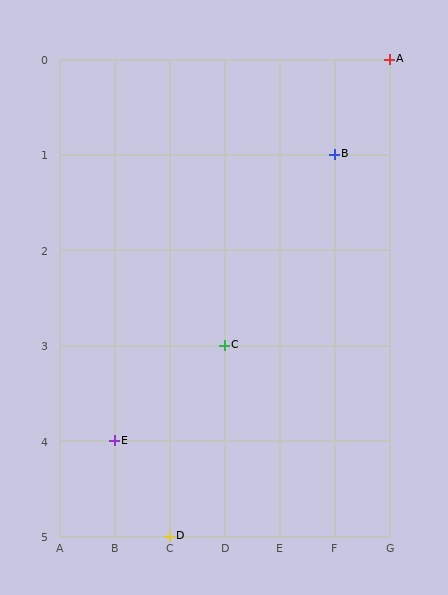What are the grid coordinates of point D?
Point D is at grid coordinates (C, 5).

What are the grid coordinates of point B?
Point B is at grid coordinates (F, 1).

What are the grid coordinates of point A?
Point A is at grid coordinates (G, 0).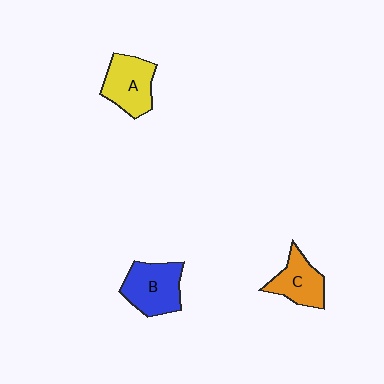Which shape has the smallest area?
Shape C (orange).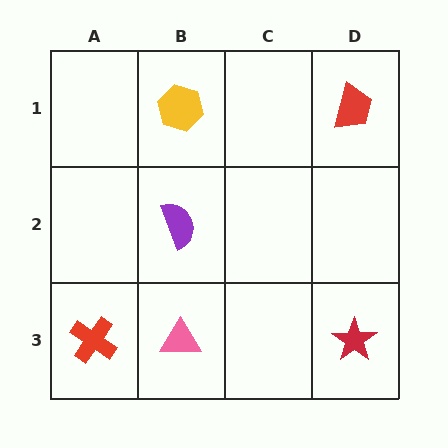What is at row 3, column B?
A pink triangle.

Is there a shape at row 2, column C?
No, that cell is empty.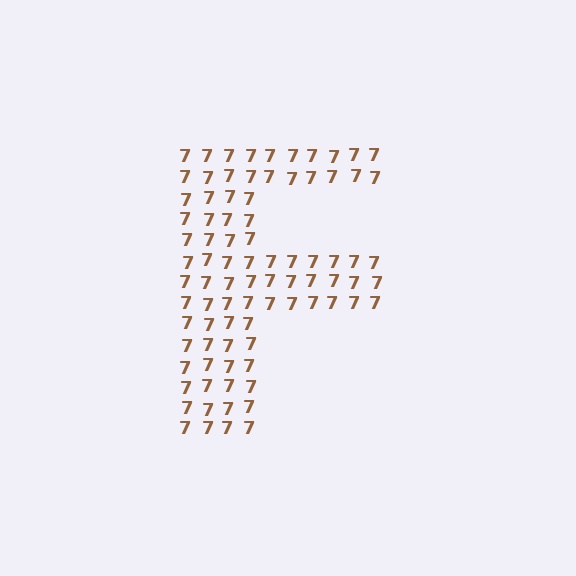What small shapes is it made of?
It is made of small digit 7's.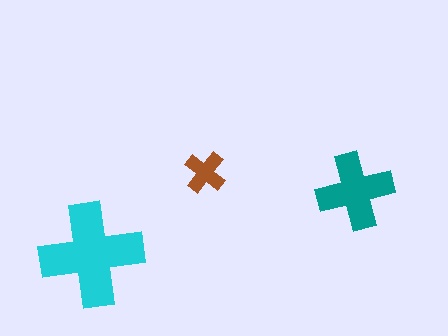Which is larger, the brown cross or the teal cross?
The teal one.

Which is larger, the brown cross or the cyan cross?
The cyan one.